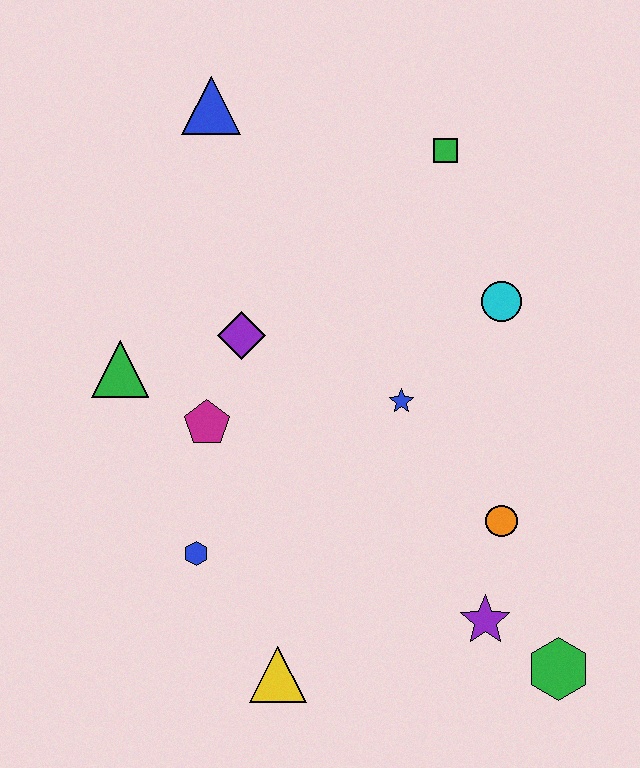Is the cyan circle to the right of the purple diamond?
Yes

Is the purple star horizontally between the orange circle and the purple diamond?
Yes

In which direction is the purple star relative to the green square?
The purple star is below the green square.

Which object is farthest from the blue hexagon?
The green square is farthest from the blue hexagon.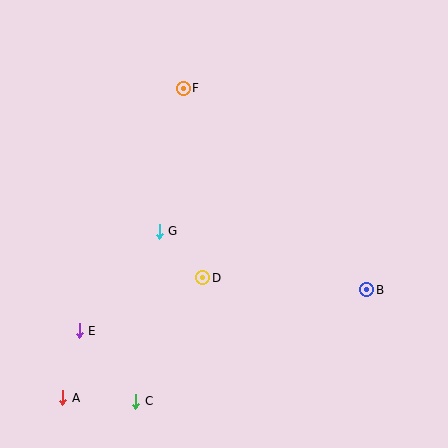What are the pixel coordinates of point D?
Point D is at (203, 278).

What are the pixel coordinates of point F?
Point F is at (183, 88).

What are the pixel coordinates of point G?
Point G is at (159, 231).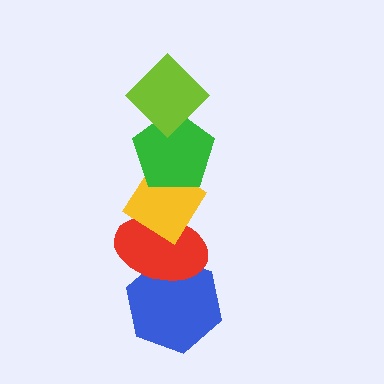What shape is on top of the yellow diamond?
The green pentagon is on top of the yellow diamond.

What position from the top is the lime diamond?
The lime diamond is 1st from the top.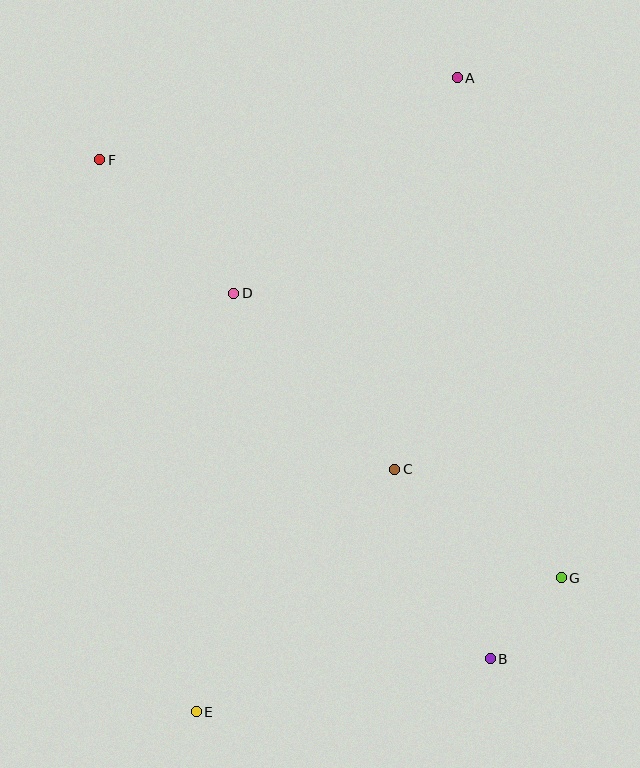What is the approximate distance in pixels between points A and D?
The distance between A and D is approximately 311 pixels.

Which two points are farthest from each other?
Points A and E are farthest from each other.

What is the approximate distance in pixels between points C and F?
The distance between C and F is approximately 427 pixels.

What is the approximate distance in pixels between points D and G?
The distance between D and G is approximately 434 pixels.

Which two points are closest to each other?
Points B and G are closest to each other.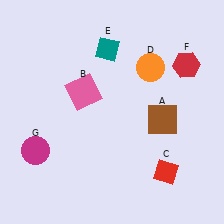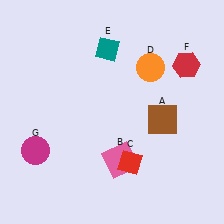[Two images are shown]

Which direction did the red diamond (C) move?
The red diamond (C) moved left.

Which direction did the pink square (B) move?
The pink square (B) moved down.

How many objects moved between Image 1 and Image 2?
2 objects moved between the two images.